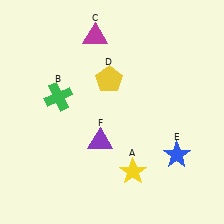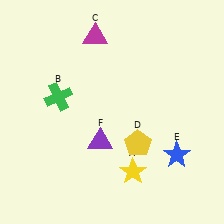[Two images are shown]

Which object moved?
The yellow pentagon (D) moved down.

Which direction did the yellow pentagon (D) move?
The yellow pentagon (D) moved down.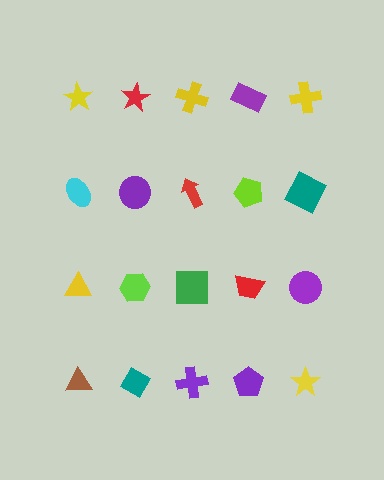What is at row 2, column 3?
A red arrow.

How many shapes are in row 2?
5 shapes.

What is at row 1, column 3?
A yellow cross.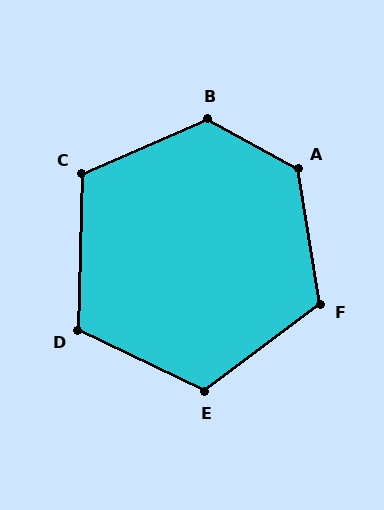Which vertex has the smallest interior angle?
D, at approximately 114 degrees.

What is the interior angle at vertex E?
Approximately 117 degrees (obtuse).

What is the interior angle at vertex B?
Approximately 128 degrees (obtuse).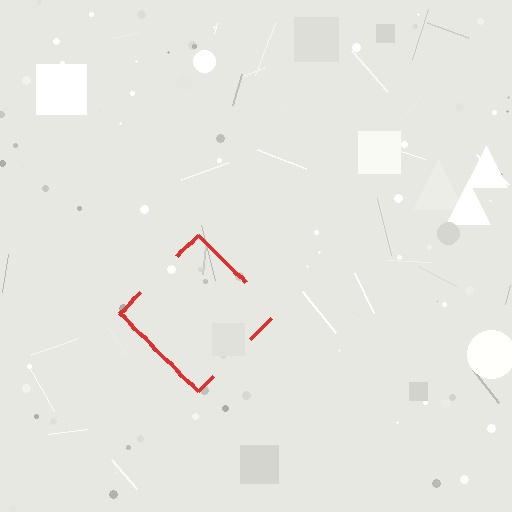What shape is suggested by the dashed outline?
The dashed outline suggests a diamond.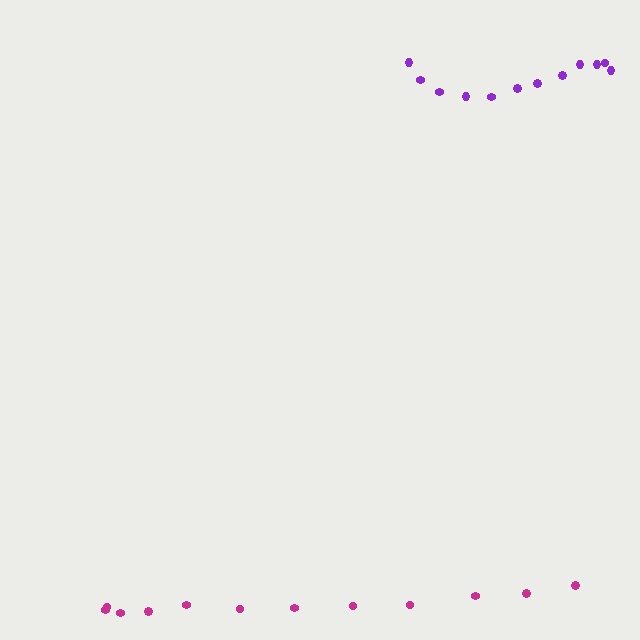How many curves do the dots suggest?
There are 2 distinct paths.